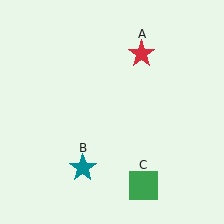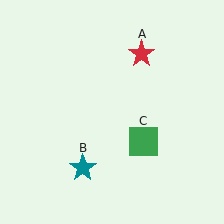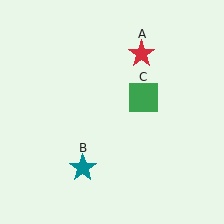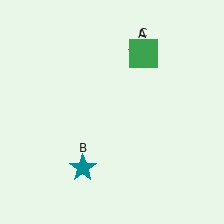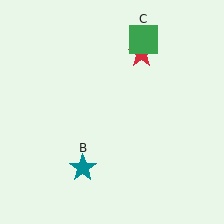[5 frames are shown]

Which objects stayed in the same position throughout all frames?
Red star (object A) and teal star (object B) remained stationary.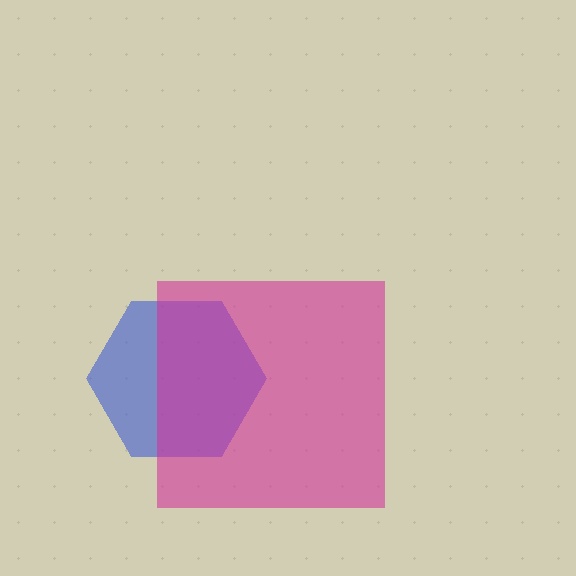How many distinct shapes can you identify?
There are 2 distinct shapes: a blue hexagon, a magenta square.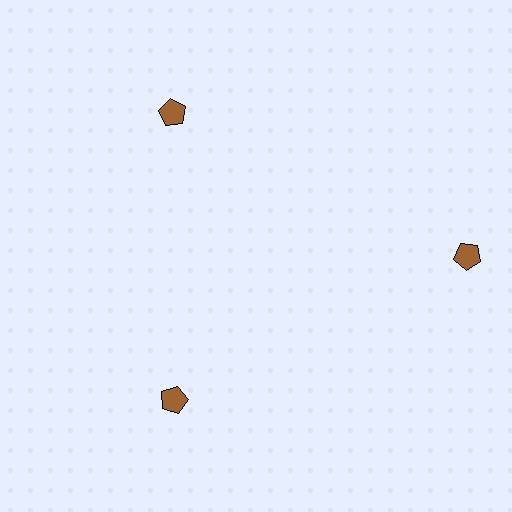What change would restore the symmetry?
The symmetry would be restored by moving it inward, back onto the ring so that all 3 pentagons sit at equal angles and equal distance from the center.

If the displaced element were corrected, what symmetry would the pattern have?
It would have 3-fold rotational symmetry — the pattern would map onto itself every 120 degrees.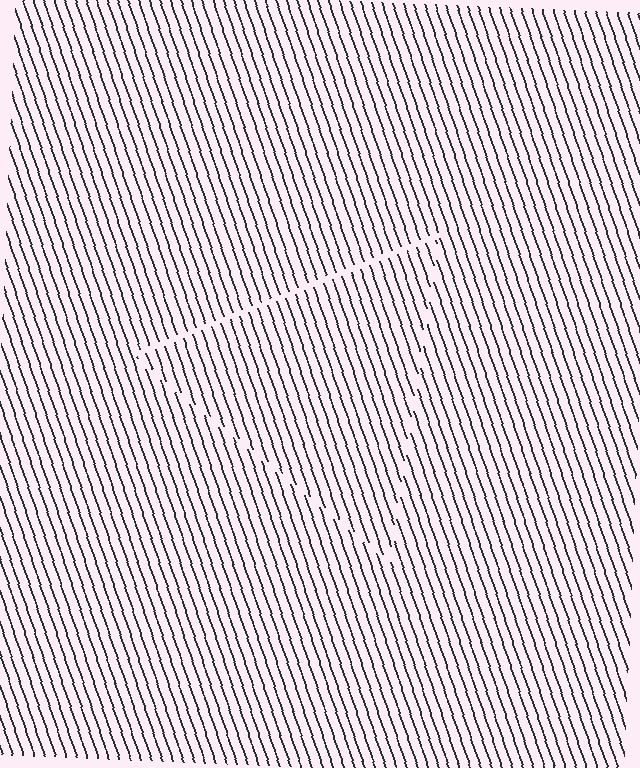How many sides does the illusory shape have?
3 sides — the line-ends trace a triangle.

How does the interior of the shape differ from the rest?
The interior of the shape contains the same grating, shifted by half a period — the contour is defined by the phase discontinuity where line-ends from the inner and outer gratings abut.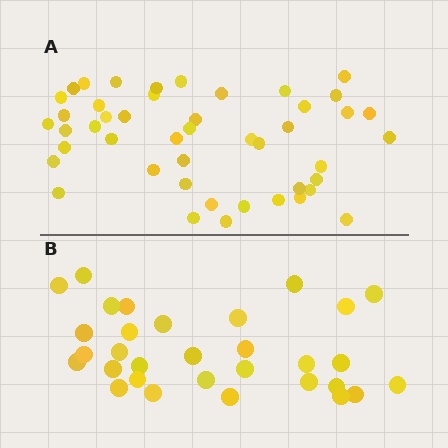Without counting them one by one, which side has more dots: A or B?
Region A (the top region) has more dots.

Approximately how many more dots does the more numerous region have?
Region A has approximately 15 more dots than region B.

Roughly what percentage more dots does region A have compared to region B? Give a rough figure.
About 50% more.